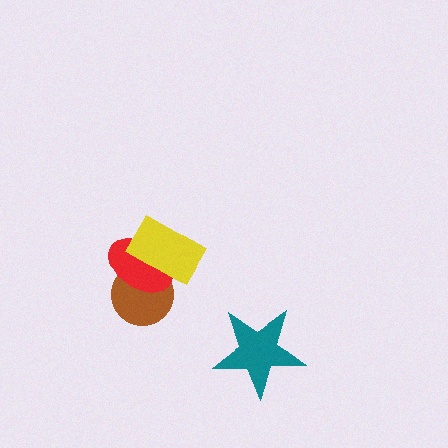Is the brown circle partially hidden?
Yes, it is partially covered by another shape.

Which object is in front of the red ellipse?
The yellow rectangle is in front of the red ellipse.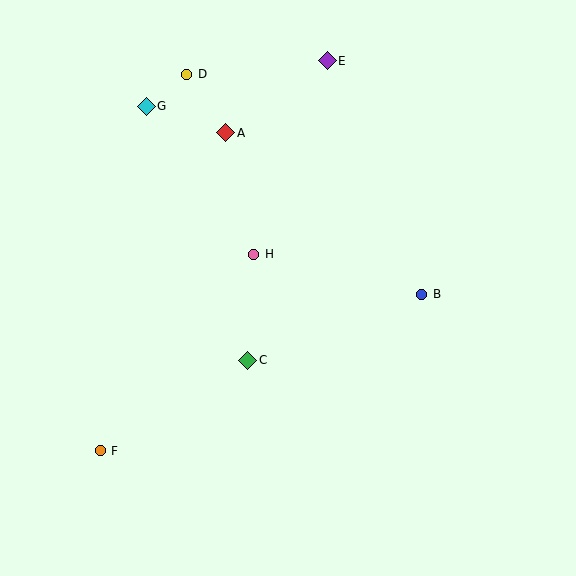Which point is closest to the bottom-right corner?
Point B is closest to the bottom-right corner.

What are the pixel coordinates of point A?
Point A is at (226, 133).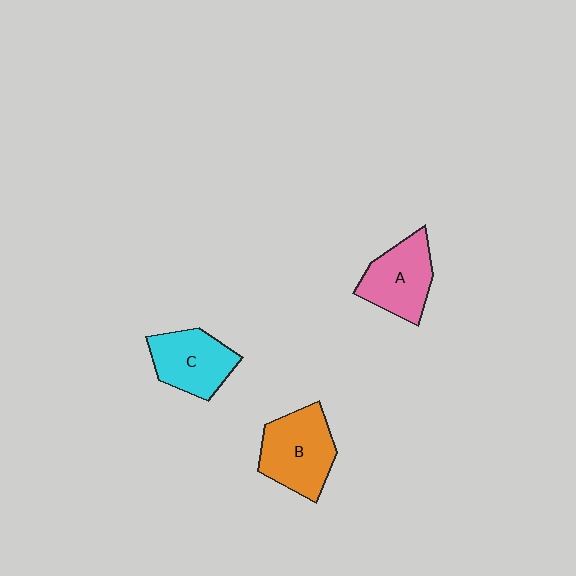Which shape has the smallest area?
Shape C (cyan).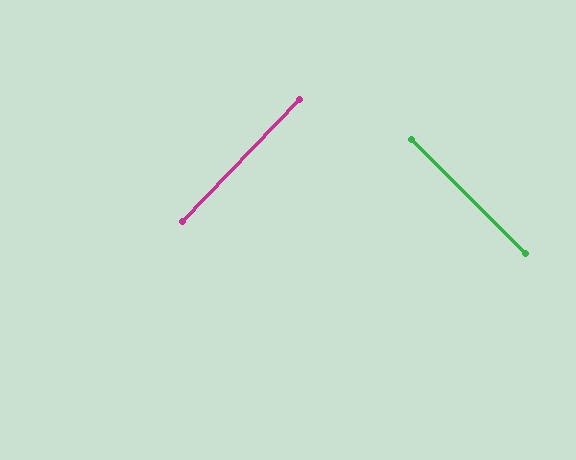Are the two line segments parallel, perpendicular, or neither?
Perpendicular — they meet at approximately 89°.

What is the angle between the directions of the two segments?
Approximately 89 degrees.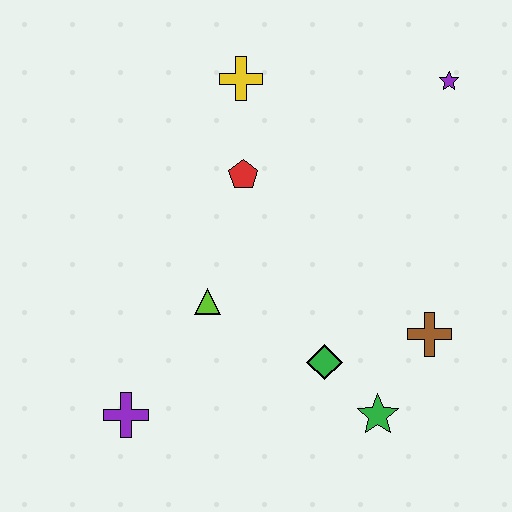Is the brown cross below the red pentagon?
Yes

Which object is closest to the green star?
The green diamond is closest to the green star.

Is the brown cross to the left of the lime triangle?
No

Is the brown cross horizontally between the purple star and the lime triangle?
Yes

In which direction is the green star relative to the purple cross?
The green star is to the right of the purple cross.